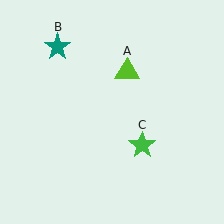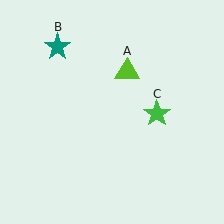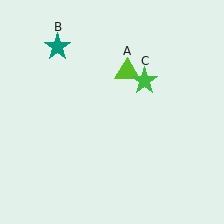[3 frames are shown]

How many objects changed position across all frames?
1 object changed position: green star (object C).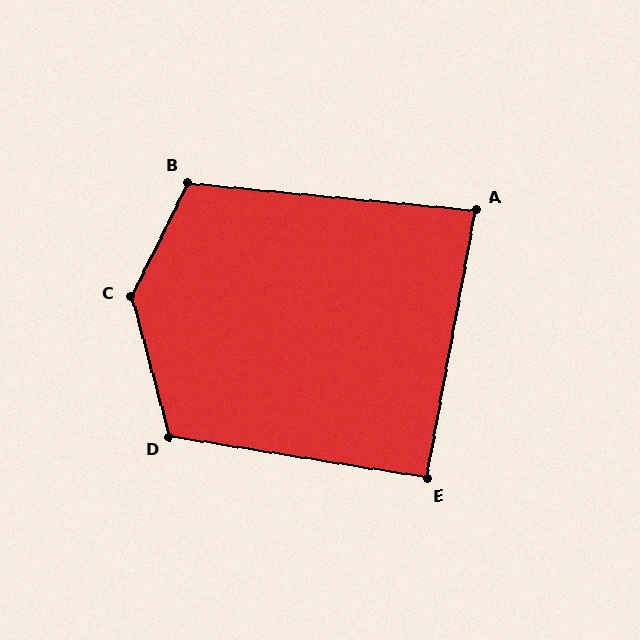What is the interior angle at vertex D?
Approximately 114 degrees (obtuse).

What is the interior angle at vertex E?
Approximately 91 degrees (approximately right).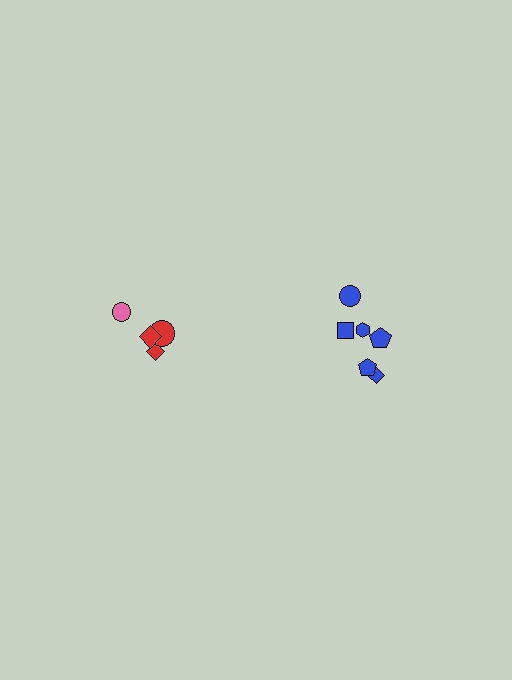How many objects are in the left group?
There are 4 objects.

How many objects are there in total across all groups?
There are 10 objects.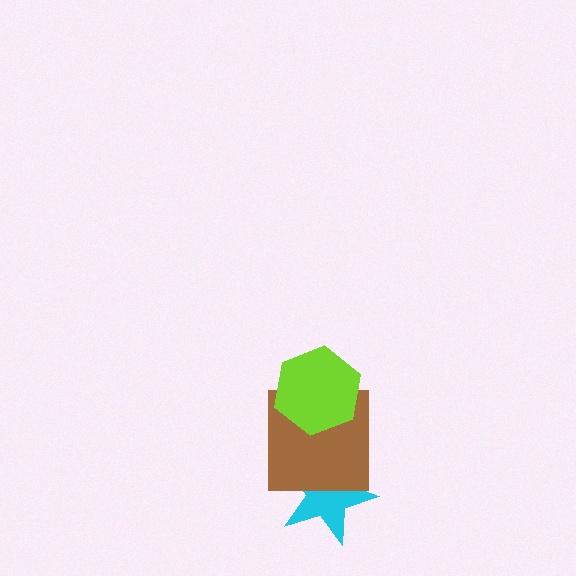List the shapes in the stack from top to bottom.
From top to bottom: the lime hexagon, the brown square, the cyan star.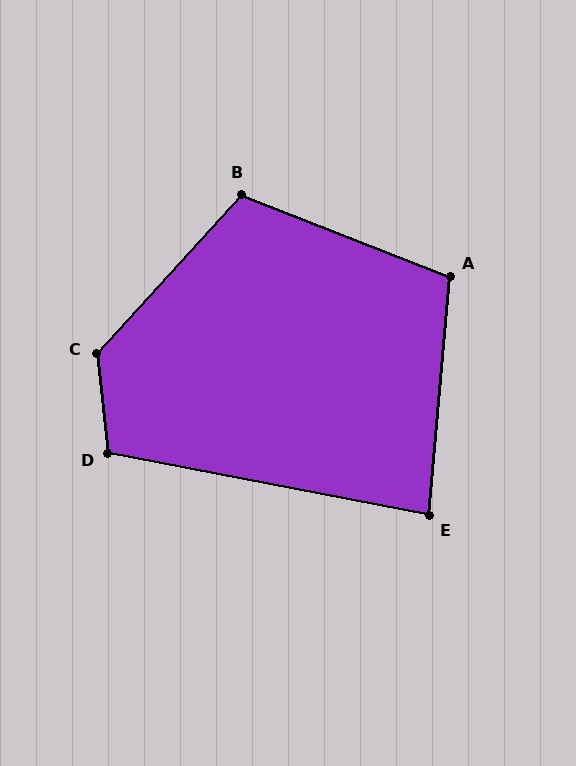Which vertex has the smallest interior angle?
E, at approximately 84 degrees.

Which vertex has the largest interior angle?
C, at approximately 131 degrees.